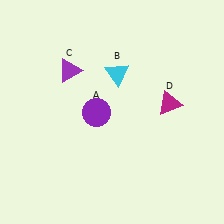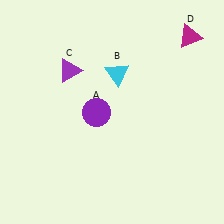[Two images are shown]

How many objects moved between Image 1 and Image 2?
1 object moved between the two images.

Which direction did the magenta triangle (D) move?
The magenta triangle (D) moved up.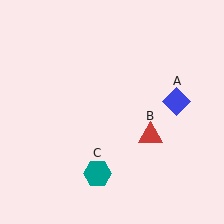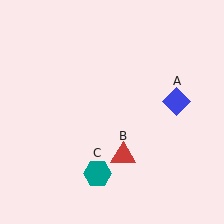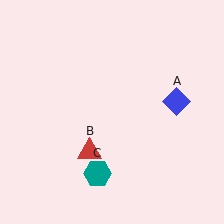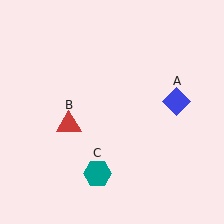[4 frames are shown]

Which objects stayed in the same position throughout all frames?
Blue diamond (object A) and teal hexagon (object C) remained stationary.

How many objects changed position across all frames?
1 object changed position: red triangle (object B).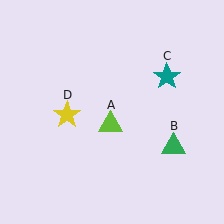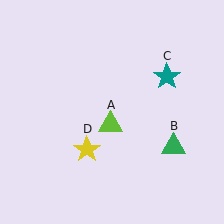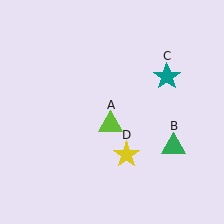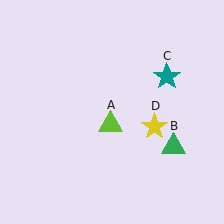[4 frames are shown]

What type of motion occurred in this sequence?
The yellow star (object D) rotated counterclockwise around the center of the scene.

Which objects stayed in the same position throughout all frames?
Lime triangle (object A) and green triangle (object B) and teal star (object C) remained stationary.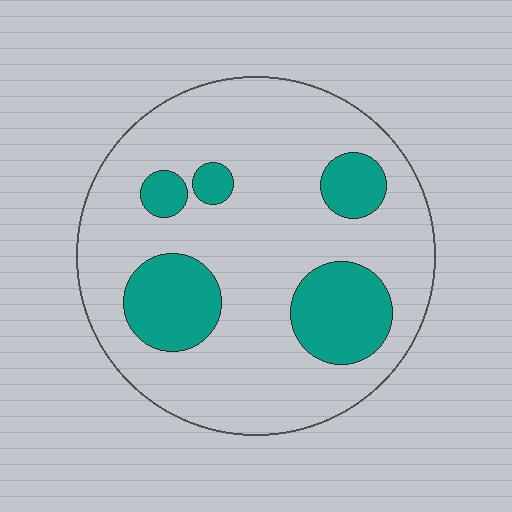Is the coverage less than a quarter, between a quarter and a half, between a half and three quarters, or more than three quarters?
Less than a quarter.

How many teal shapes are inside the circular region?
5.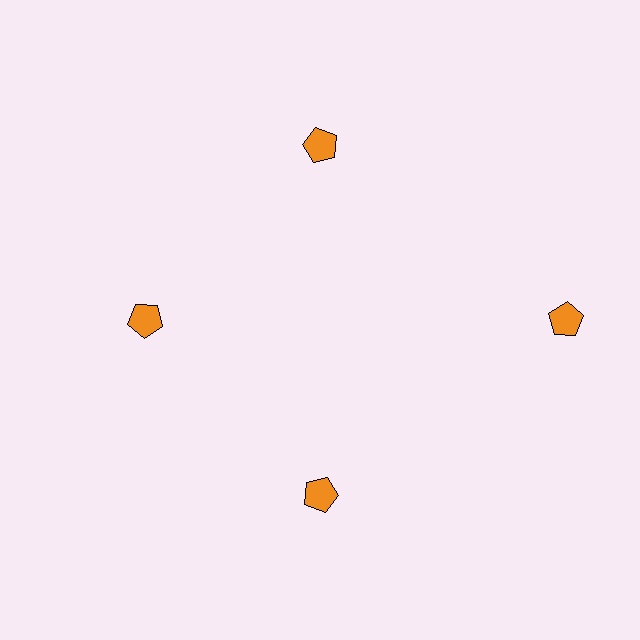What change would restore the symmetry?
The symmetry would be restored by moving it inward, back onto the ring so that all 4 pentagons sit at equal angles and equal distance from the center.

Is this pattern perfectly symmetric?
No. The 4 orange pentagons are arranged in a ring, but one element near the 3 o'clock position is pushed outward from the center, breaking the 4-fold rotational symmetry.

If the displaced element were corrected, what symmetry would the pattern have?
It would have 4-fold rotational symmetry — the pattern would map onto itself every 90 degrees.